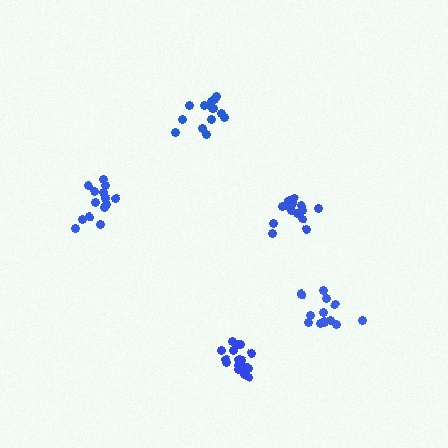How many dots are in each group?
Group 1: 14 dots, Group 2: 14 dots, Group 3: 17 dots, Group 4: 14 dots, Group 5: 14 dots (73 total).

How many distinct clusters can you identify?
There are 5 distinct clusters.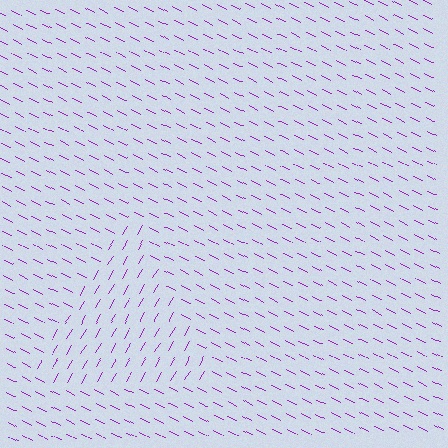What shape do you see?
I see a triangle.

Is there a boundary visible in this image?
Yes, there is a texture boundary formed by a change in line orientation.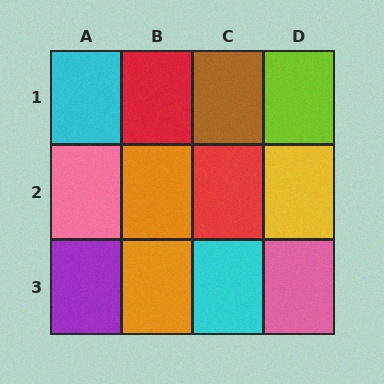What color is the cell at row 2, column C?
Red.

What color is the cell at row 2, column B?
Orange.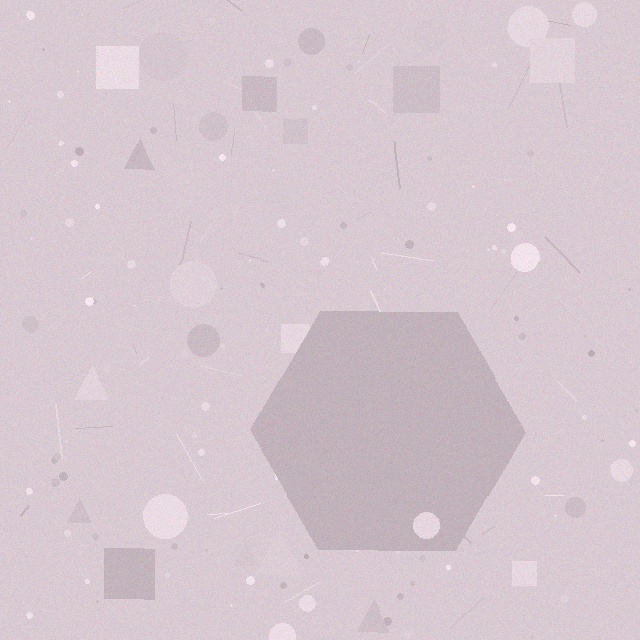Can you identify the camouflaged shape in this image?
The camouflaged shape is a hexagon.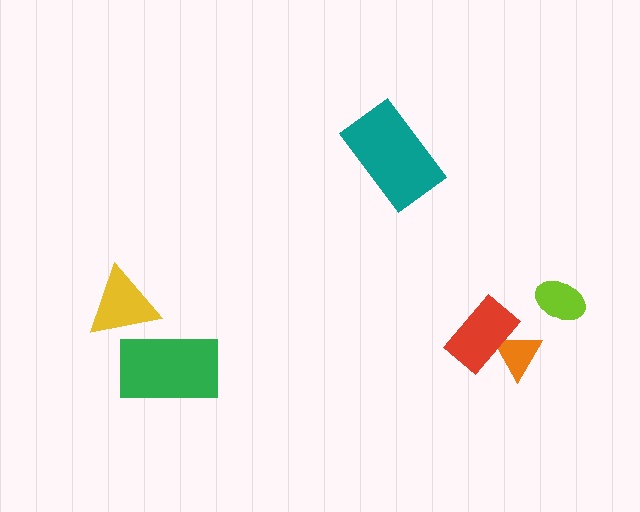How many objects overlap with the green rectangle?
1 object overlaps with the green rectangle.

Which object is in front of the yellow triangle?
The green rectangle is in front of the yellow triangle.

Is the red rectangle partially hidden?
No, no other shape covers it.